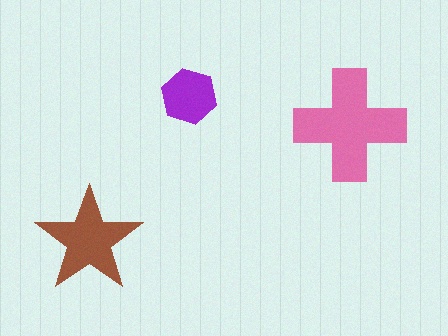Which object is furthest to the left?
The brown star is leftmost.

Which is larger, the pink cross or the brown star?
The pink cross.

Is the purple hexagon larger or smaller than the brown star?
Smaller.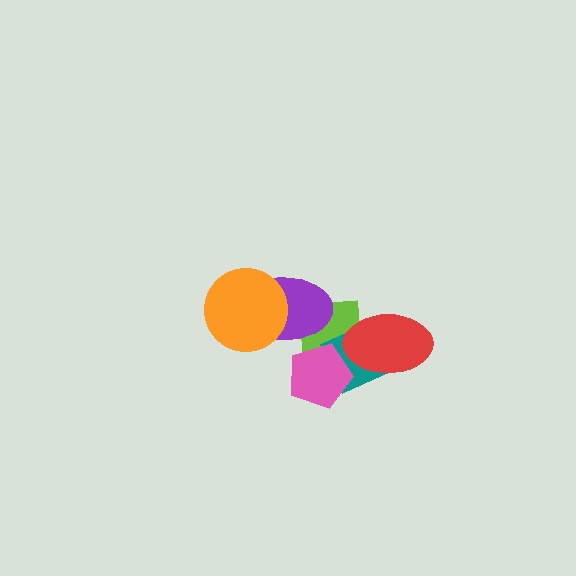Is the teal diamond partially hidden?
Yes, it is partially covered by another shape.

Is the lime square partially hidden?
Yes, it is partially covered by another shape.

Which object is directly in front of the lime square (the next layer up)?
The teal diamond is directly in front of the lime square.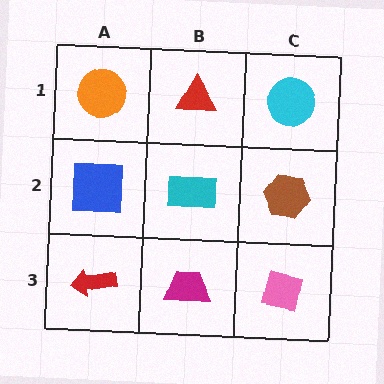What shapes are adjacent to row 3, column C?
A brown hexagon (row 2, column C), a magenta trapezoid (row 3, column B).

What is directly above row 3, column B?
A cyan rectangle.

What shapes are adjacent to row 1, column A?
A blue square (row 2, column A), a red triangle (row 1, column B).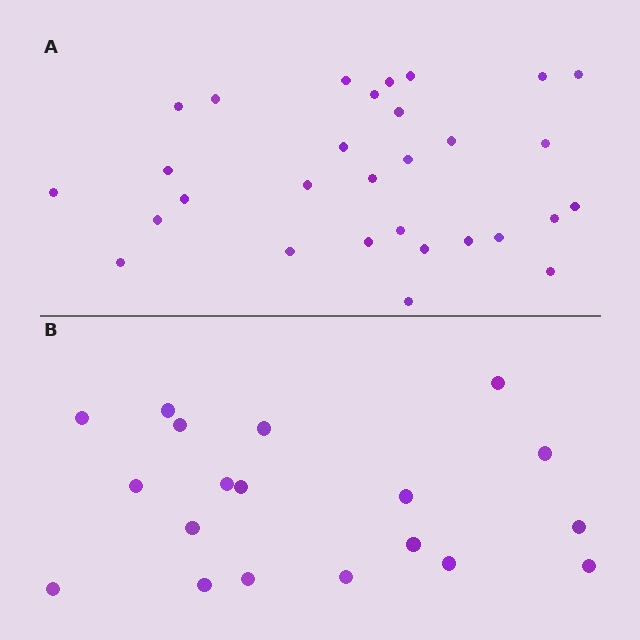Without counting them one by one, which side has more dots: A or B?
Region A (the top region) has more dots.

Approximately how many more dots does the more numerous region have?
Region A has roughly 12 or so more dots than region B.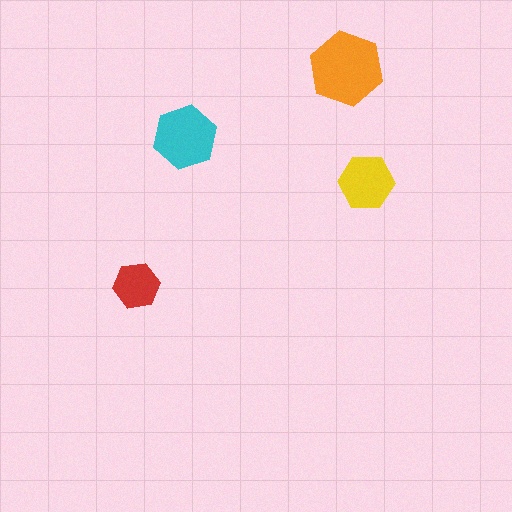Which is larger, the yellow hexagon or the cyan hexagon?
The cyan one.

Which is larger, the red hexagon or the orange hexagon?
The orange one.